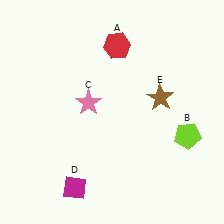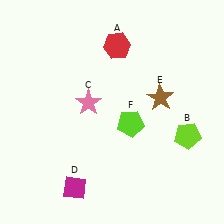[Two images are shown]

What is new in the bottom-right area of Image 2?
A lime pentagon (F) was added in the bottom-right area of Image 2.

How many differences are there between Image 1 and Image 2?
There is 1 difference between the two images.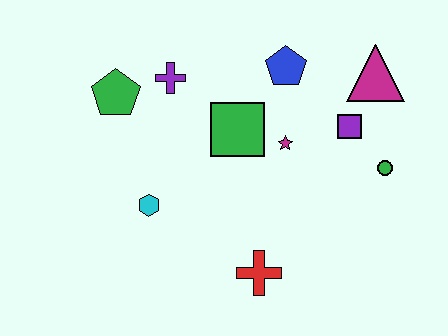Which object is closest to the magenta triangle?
The purple square is closest to the magenta triangle.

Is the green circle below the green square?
Yes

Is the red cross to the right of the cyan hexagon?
Yes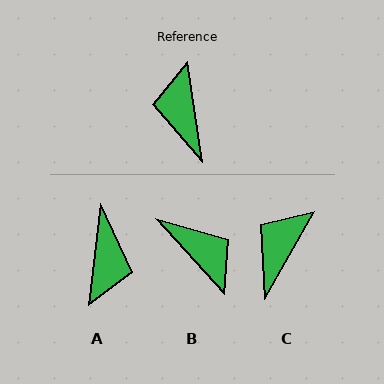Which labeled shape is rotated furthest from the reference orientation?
A, about 165 degrees away.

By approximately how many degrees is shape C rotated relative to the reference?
Approximately 38 degrees clockwise.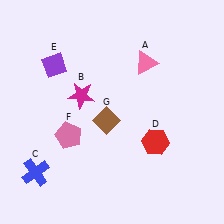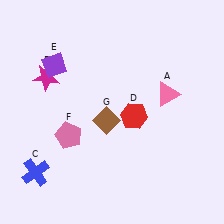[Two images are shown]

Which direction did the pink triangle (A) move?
The pink triangle (A) moved down.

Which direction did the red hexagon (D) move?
The red hexagon (D) moved up.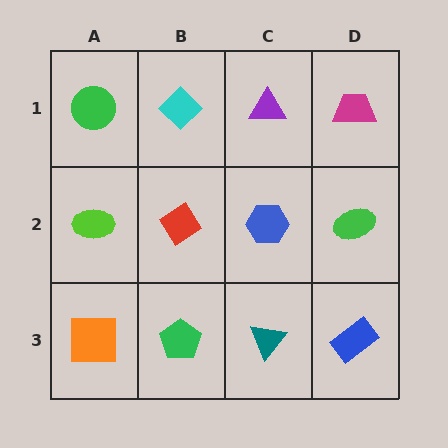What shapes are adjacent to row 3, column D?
A green ellipse (row 2, column D), a teal triangle (row 3, column C).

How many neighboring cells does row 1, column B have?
3.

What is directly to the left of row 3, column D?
A teal triangle.